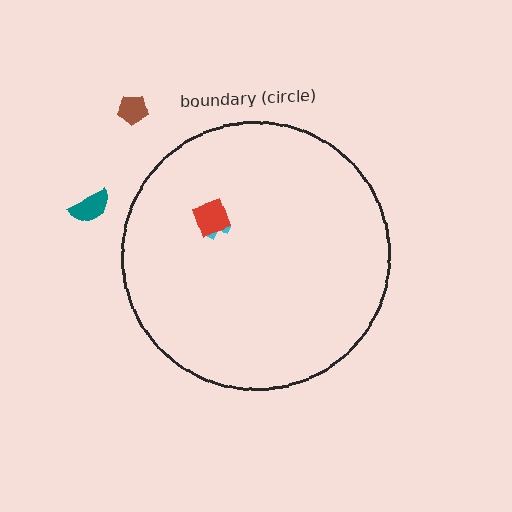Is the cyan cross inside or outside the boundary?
Inside.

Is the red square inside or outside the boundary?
Inside.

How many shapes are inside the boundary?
2 inside, 2 outside.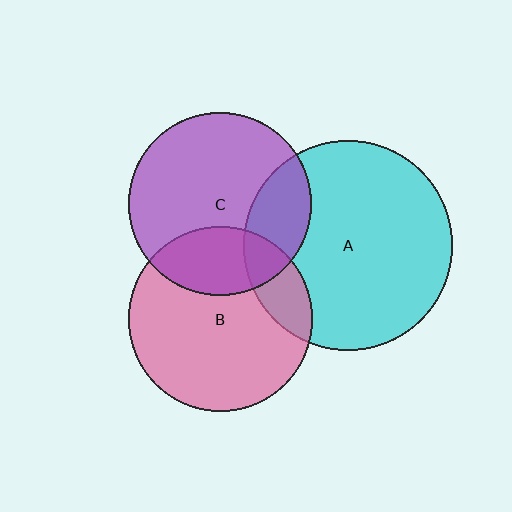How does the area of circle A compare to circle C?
Approximately 1.3 times.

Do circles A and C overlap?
Yes.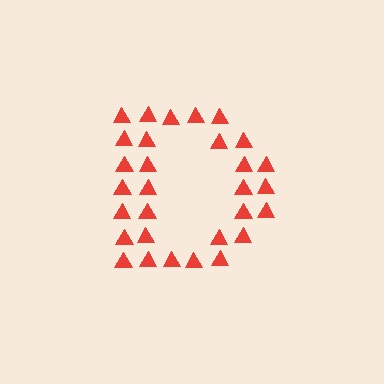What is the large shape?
The large shape is the letter D.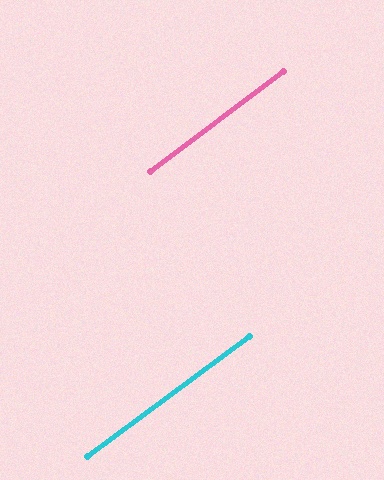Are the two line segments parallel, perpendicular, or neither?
Parallel — their directions differ by only 0.4°.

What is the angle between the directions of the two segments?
Approximately 0 degrees.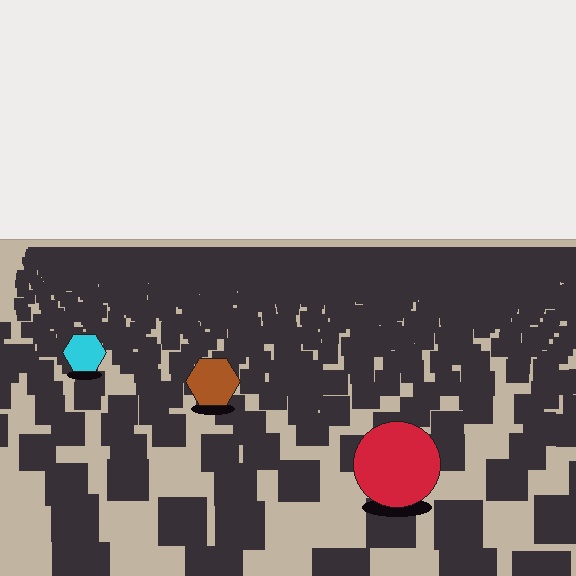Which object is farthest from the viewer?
The cyan hexagon is farthest from the viewer. It appears smaller and the ground texture around it is denser.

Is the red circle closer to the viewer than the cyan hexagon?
Yes. The red circle is closer — you can tell from the texture gradient: the ground texture is coarser near it.